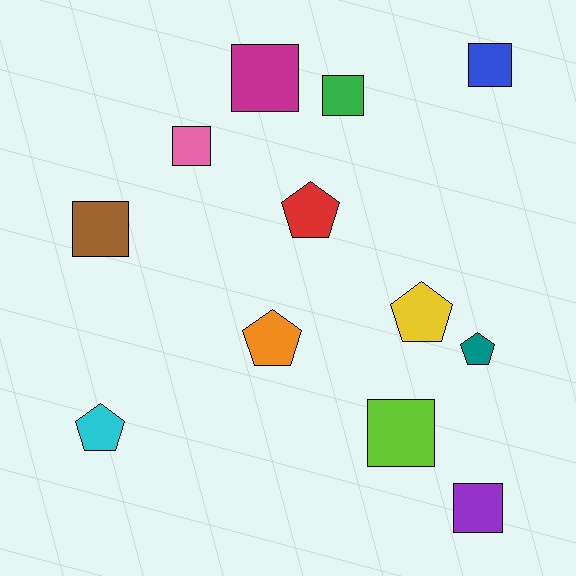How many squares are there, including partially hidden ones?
There are 7 squares.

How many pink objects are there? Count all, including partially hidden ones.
There is 1 pink object.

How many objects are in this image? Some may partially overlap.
There are 12 objects.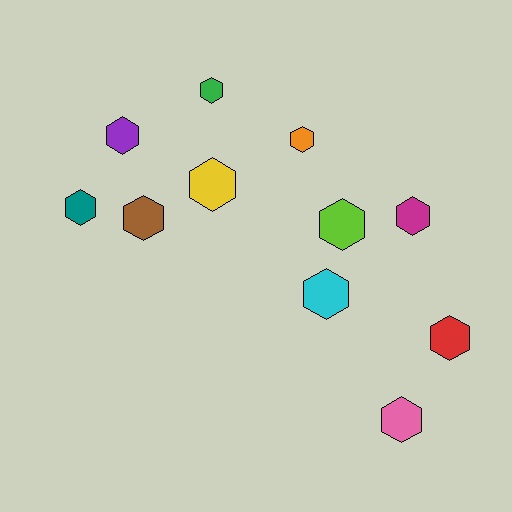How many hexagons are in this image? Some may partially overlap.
There are 11 hexagons.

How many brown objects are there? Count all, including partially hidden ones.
There is 1 brown object.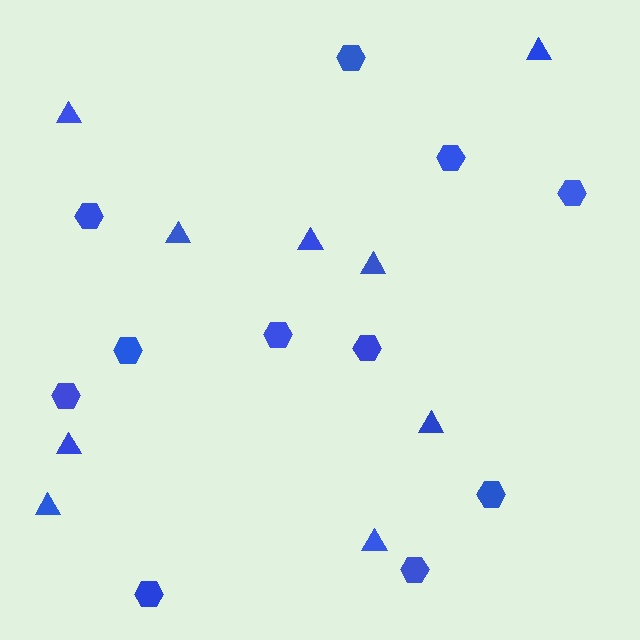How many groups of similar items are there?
There are 2 groups: one group of triangles (9) and one group of hexagons (11).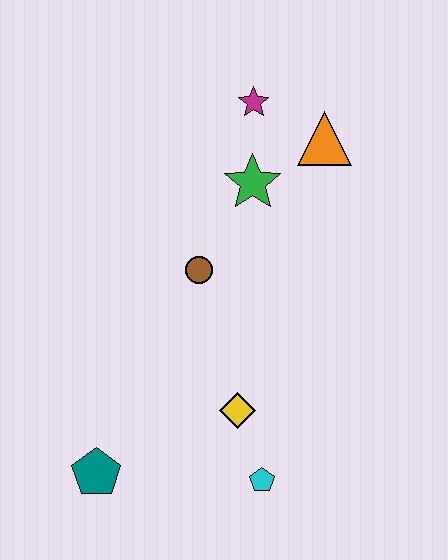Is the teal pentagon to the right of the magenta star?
No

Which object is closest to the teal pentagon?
The yellow diamond is closest to the teal pentagon.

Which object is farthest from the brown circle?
The teal pentagon is farthest from the brown circle.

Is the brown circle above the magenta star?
No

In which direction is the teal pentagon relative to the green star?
The teal pentagon is below the green star.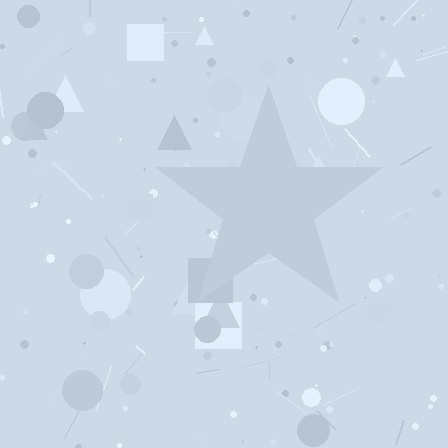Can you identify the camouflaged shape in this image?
The camouflaged shape is a star.